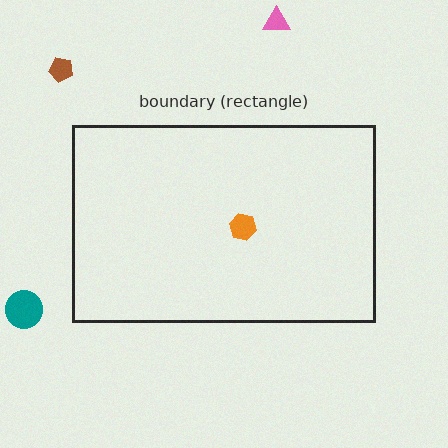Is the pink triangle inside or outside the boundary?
Outside.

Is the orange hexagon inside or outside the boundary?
Inside.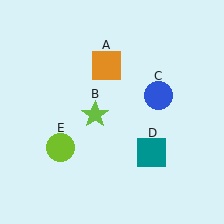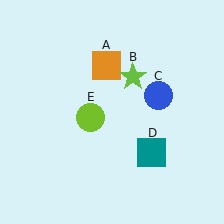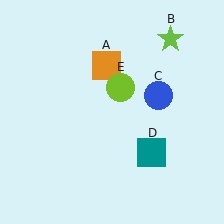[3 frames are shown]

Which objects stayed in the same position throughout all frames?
Orange square (object A) and blue circle (object C) and teal square (object D) remained stationary.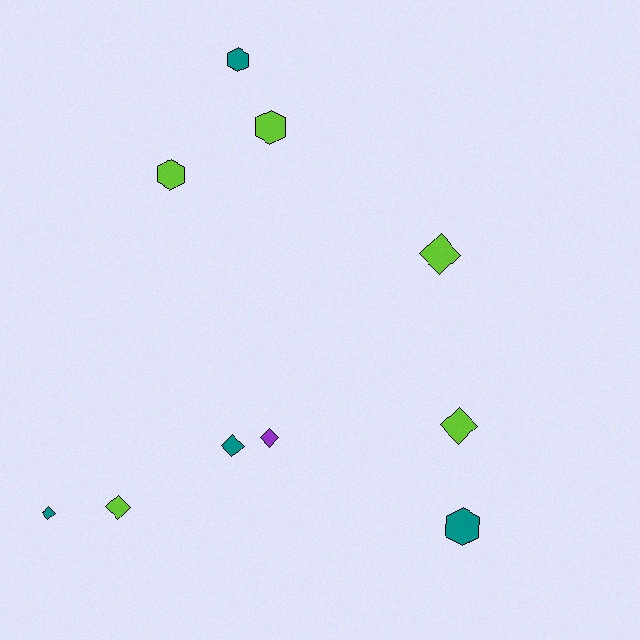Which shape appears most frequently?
Diamond, with 6 objects.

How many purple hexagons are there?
There are no purple hexagons.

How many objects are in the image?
There are 10 objects.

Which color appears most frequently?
Lime, with 5 objects.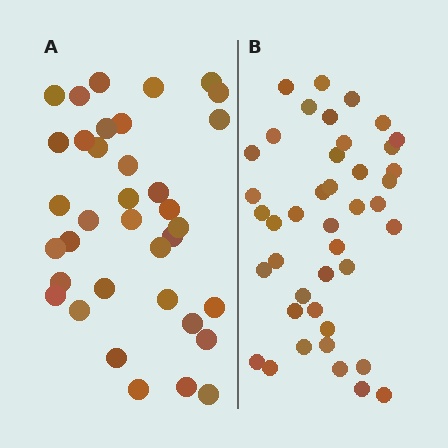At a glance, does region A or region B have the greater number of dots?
Region B (the right region) has more dots.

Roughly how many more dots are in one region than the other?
Region B has about 6 more dots than region A.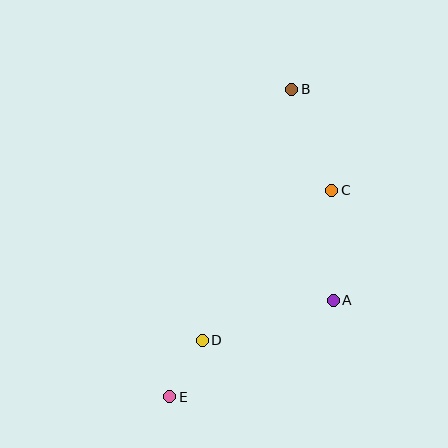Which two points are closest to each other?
Points D and E are closest to each other.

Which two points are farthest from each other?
Points B and E are farthest from each other.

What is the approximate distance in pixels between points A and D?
The distance between A and D is approximately 137 pixels.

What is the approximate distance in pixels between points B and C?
The distance between B and C is approximately 109 pixels.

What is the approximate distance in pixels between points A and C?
The distance between A and C is approximately 110 pixels.